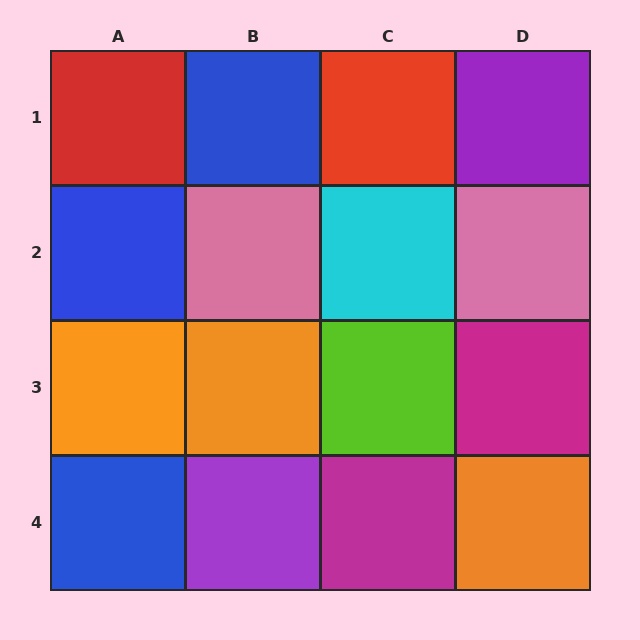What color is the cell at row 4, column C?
Magenta.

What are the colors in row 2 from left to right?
Blue, pink, cyan, pink.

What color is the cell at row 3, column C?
Lime.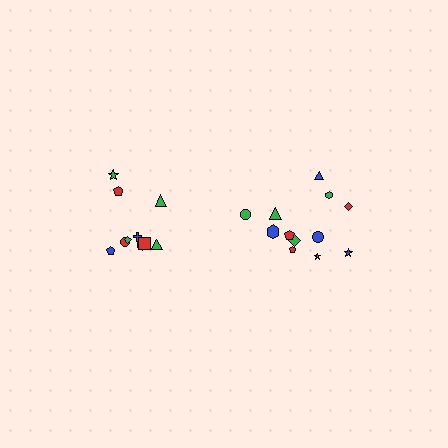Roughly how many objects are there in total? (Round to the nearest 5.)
Roughly 20 objects in total.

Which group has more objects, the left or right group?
The right group.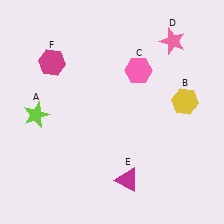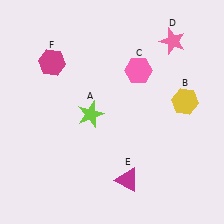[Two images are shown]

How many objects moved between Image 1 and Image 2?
1 object moved between the two images.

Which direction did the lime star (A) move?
The lime star (A) moved right.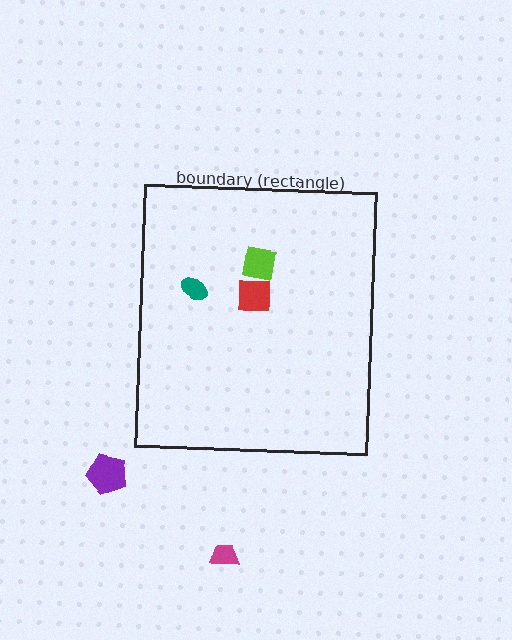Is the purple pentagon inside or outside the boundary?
Outside.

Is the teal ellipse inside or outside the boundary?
Inside.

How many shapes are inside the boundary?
3 inside, 2 outside.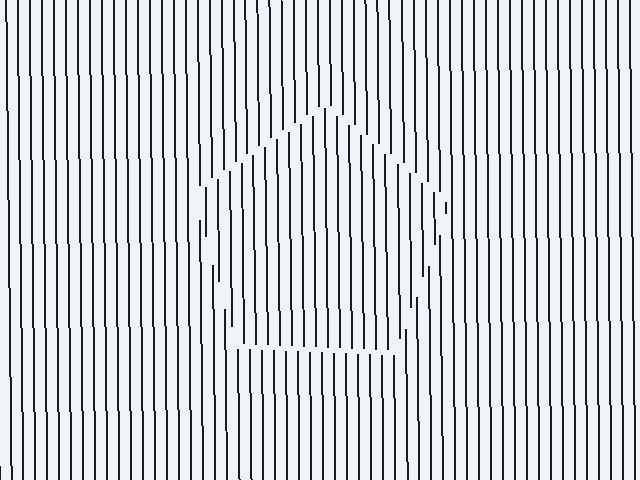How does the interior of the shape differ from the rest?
The interior of the shape contains the same grating, shifted by half a period — the contour is defined by the phase discontinuity where line-ends from the inner and outer gratings abut.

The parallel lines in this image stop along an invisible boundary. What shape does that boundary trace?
An illusory pentagon. The interior of the shape contains the same grating, shifted by half a period — the contour is defined by the phase discontinuity where line-ends from the inner and outer gratings abut.